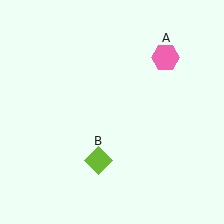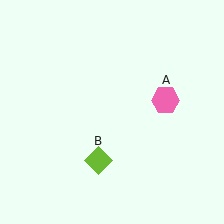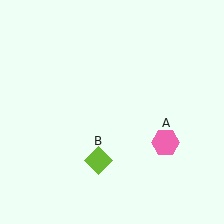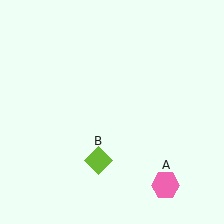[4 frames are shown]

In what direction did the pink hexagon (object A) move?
The pink hexagon (object A) moved down.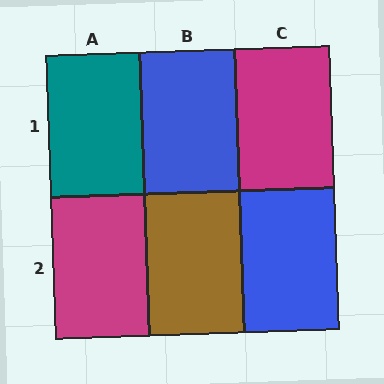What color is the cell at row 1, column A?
Teal.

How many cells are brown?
1 cell is brown.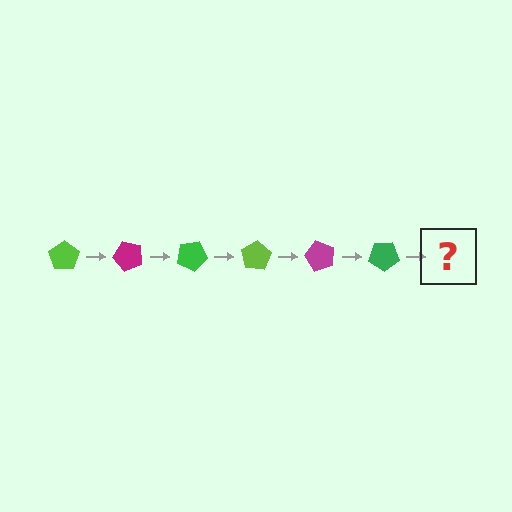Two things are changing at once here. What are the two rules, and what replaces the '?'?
The two rules are that it rotates 50 degrees each step and the color cycles through lime, magenta, and green. The '?' should be a lime pentagon, rotated 300 degrees from the start.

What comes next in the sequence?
The next element should be a lime pentagon, rotated 300 degrees from the start.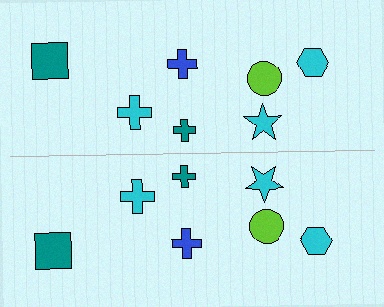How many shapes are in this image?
There are 14 shapes in this image.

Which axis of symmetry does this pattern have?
The pattern has a horizontal axis of symmetry running through the center of the image.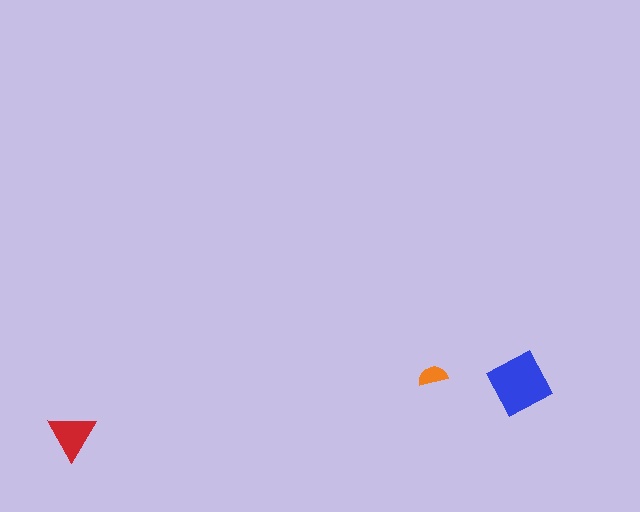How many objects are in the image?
There are 3 objects in the image.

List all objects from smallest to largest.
The orange semicircle, the red triangle, the blue square.